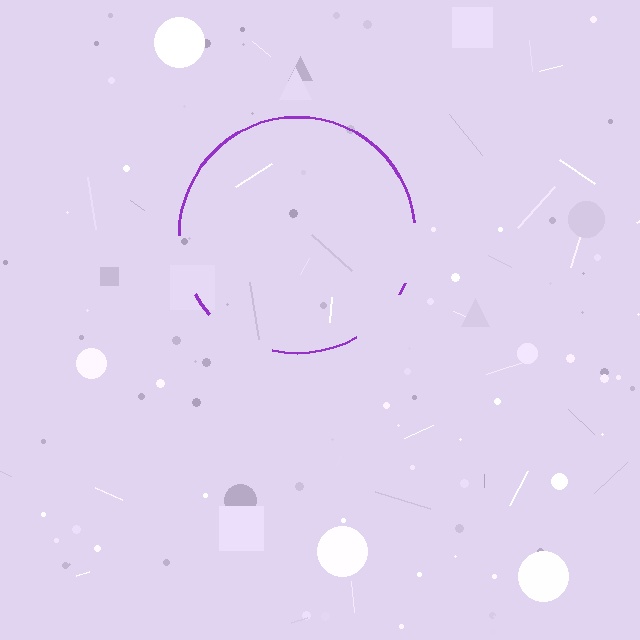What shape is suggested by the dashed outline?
The dashed outline suggests a circle.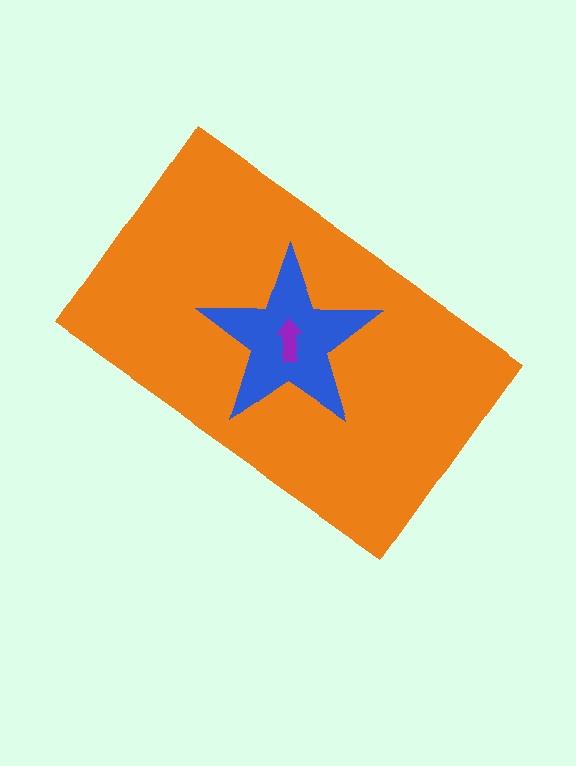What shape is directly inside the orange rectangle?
The blue star.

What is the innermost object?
The purple arrow.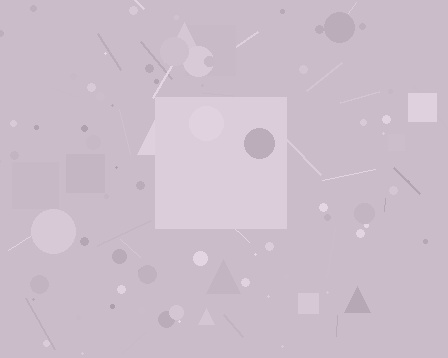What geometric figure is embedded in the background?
A square is embedded in the background.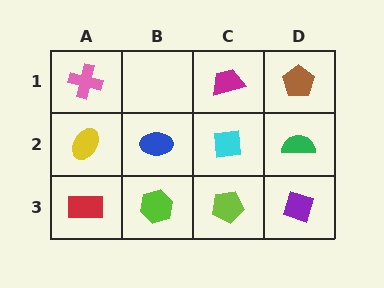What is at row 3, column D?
A purple diamond.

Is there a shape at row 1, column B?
No, that cell is empty.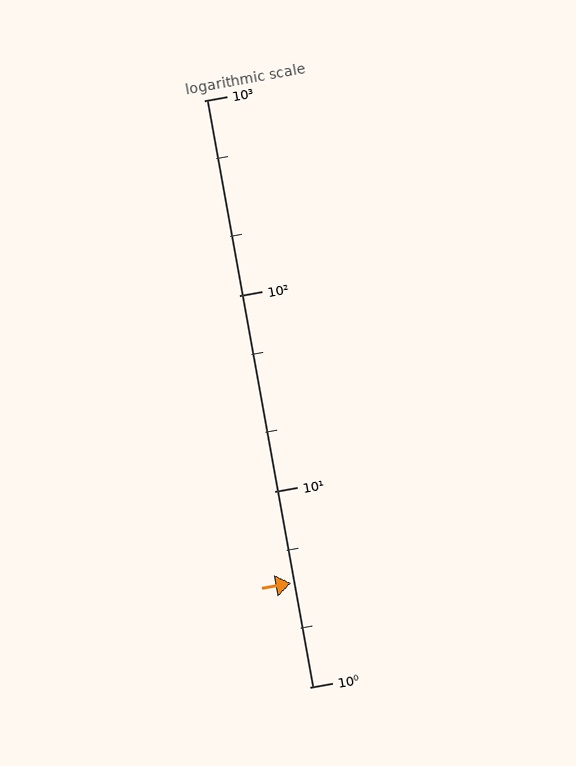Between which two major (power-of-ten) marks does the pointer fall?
The pointer is between 1 and 10.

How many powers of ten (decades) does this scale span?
The scale spans 3 decades, from 1 to 1000.